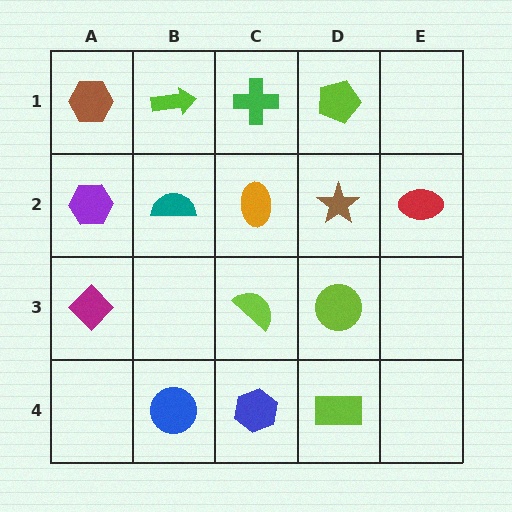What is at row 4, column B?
A blue circle.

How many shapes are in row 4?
3 shapes.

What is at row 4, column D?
A lime rectangle.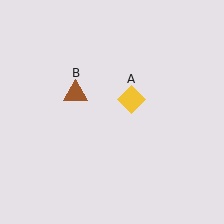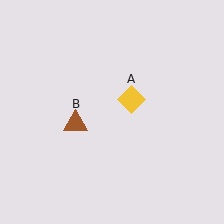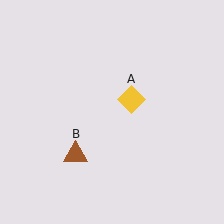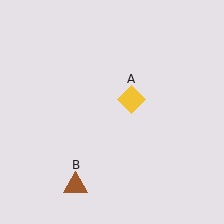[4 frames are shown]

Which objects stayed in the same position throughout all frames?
Yellow diamond (object A) remained stationary.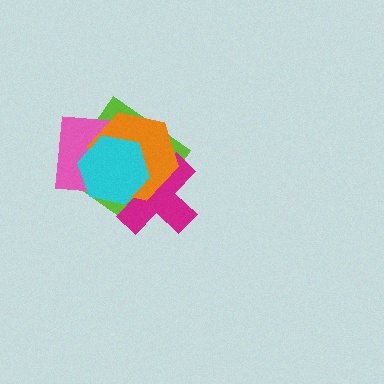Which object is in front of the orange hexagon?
The cyan hexagon is in front of the orange hexagon.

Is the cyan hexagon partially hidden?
No, no other shape covers it.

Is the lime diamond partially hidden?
Yes, it is partially covered by another shape.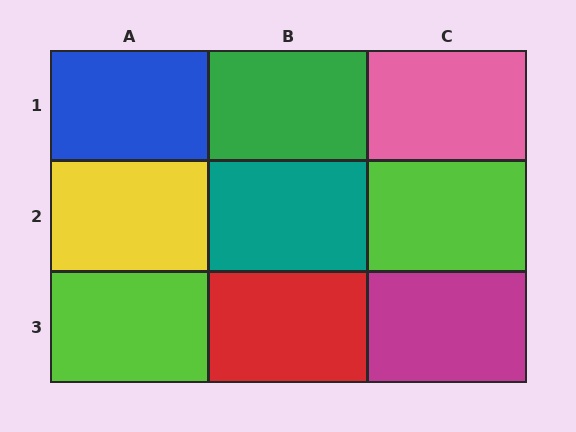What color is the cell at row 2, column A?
Yellow.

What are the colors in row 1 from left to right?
Blue, green, pink.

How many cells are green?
1 cell is green.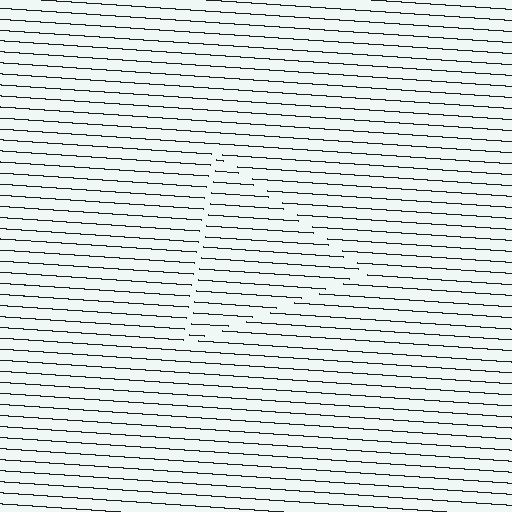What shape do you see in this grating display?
An illusory triangle. The interior of the shape contains the same grating, shifted by half a period — the contour is defined by the phase discontinuity where line-ends from the inner and outer gratings abut.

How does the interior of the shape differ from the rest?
The interior of the shape contains the same grating, shifted by half a period — the contour is defined by the phase discontinuity where line-ends from the inner and outer gratings abut.